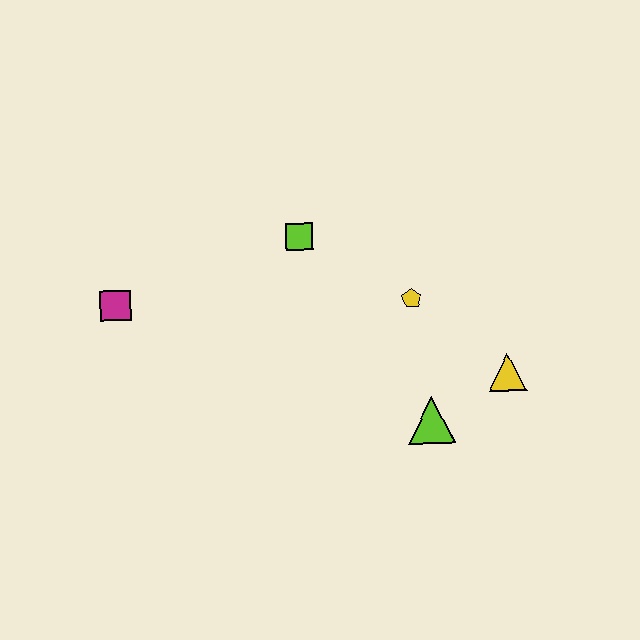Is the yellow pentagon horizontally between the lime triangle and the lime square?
Yes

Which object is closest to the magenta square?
The lime square is closest to the magenta square.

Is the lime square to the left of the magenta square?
No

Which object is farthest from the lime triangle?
The magenta square is farthest from the lime triangle.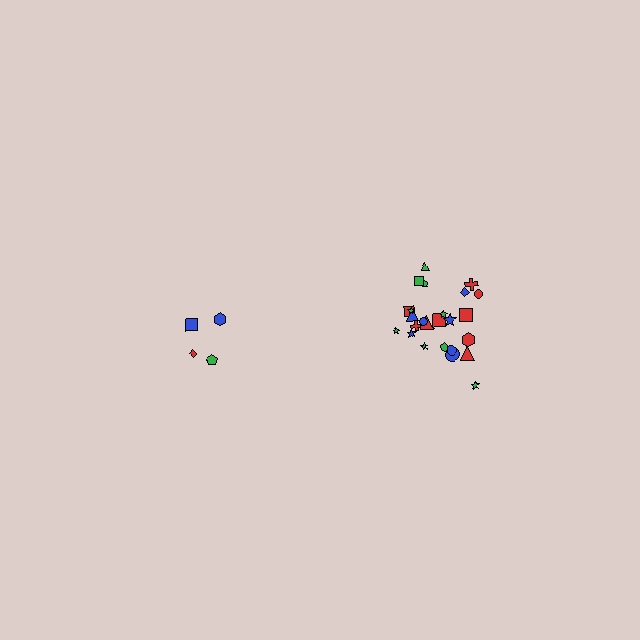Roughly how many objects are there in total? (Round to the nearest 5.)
Roughly 30 objects in total.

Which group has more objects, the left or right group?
The right group.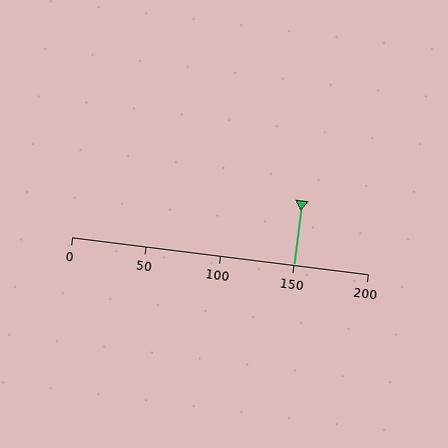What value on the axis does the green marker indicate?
The marker indicates approximately 150.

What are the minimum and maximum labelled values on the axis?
The axis runs from 0 to 200.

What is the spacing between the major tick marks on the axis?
The major ticks are spaced 50 apart.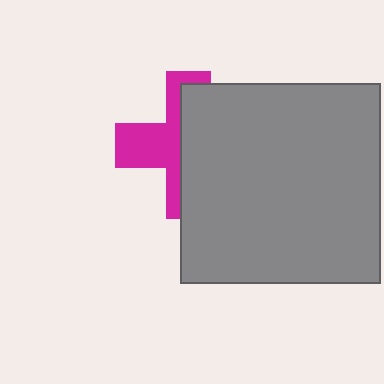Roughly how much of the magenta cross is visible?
A small part of it is visible (roughly 41%).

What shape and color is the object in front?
The object in front is a gray square.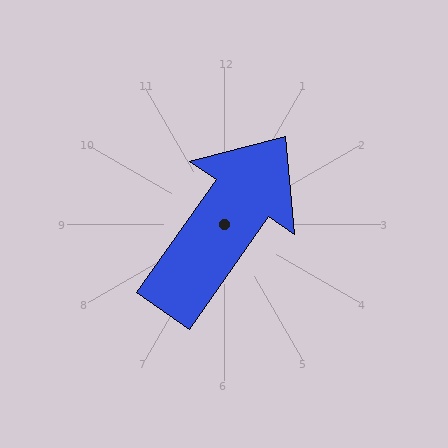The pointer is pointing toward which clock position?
Roughly 1 o'clock.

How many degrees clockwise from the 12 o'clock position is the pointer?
Approximately 35 degrees.